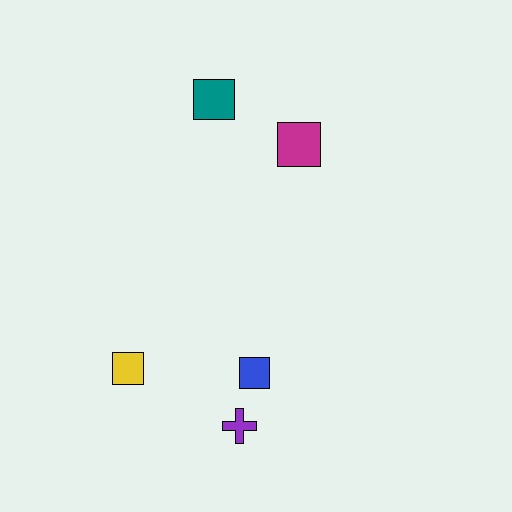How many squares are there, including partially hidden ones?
There are 4 squares.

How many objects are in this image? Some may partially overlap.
There are 5 objects.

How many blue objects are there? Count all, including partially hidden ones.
There is 1 blue object.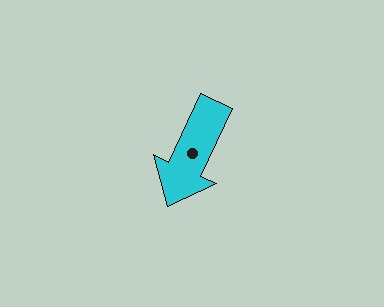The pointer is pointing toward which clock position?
Roughly 7 o'clock.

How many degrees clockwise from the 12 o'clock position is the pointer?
Approximately 205 degrees.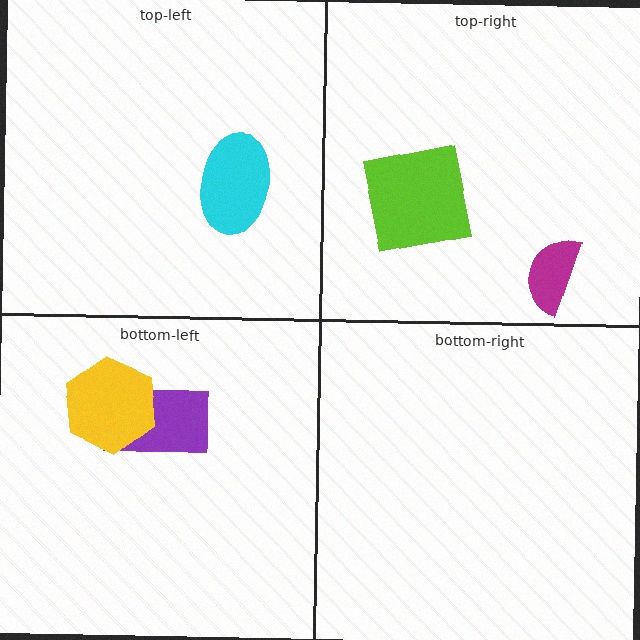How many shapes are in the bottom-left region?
2.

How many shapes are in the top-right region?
2.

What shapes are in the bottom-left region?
The purple rectangle, the yellow hexagon.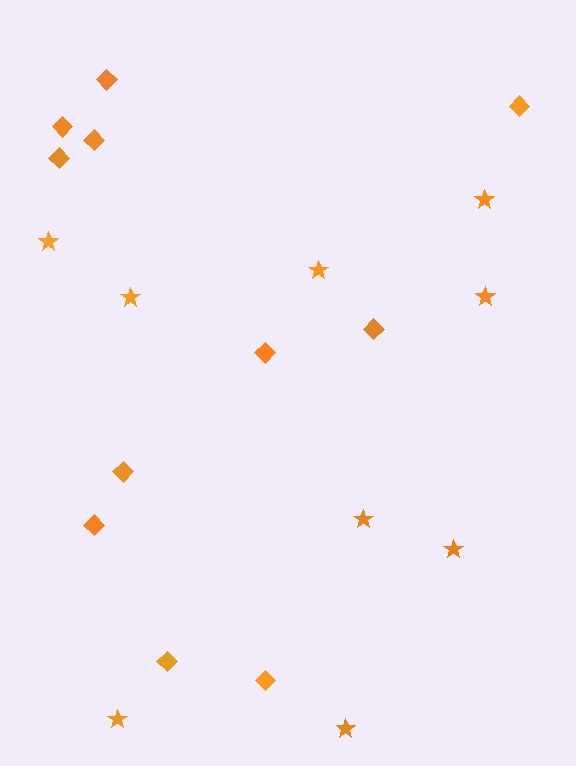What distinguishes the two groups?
There are 2 groups: one group of stars (9) and one group of diamonds (11).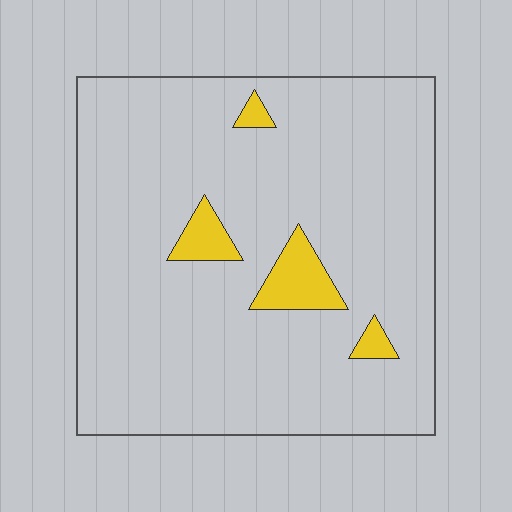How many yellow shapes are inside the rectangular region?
4.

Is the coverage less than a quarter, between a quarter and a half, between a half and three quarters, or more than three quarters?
Less than a quarter.